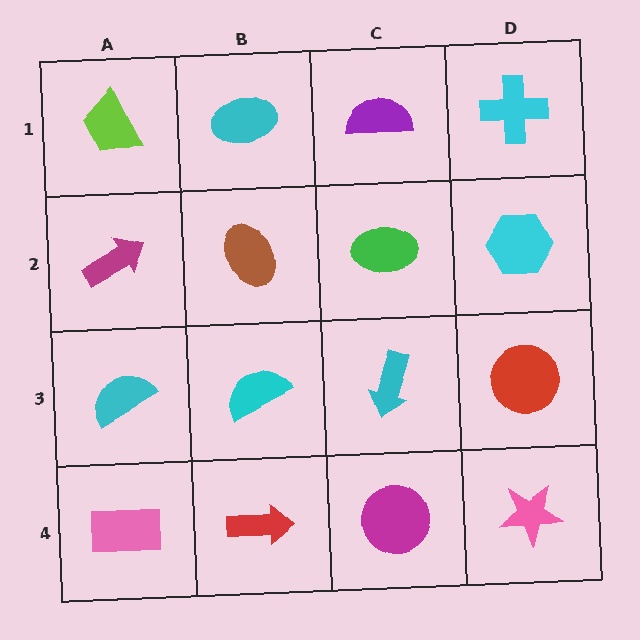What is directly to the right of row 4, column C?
A pink star.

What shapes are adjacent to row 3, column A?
A magenta arrow (row 2, column A), a pink rectangle (row 4, column A), a cyan semicircle (row 3, column B).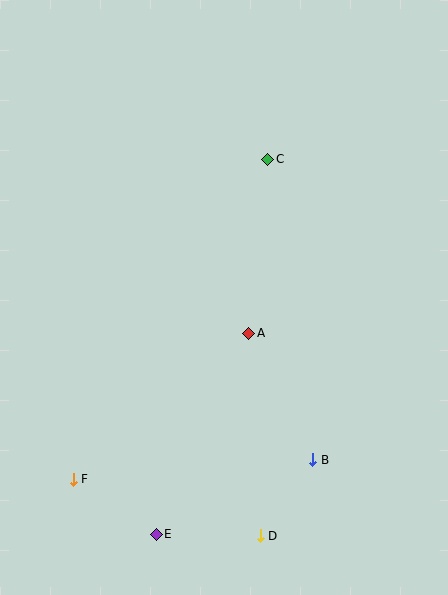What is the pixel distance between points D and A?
The distance between D and A is 203 pixels.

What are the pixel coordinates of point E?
Point E is at (156, 534).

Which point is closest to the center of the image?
Point A at (249, 333) is closest to the center.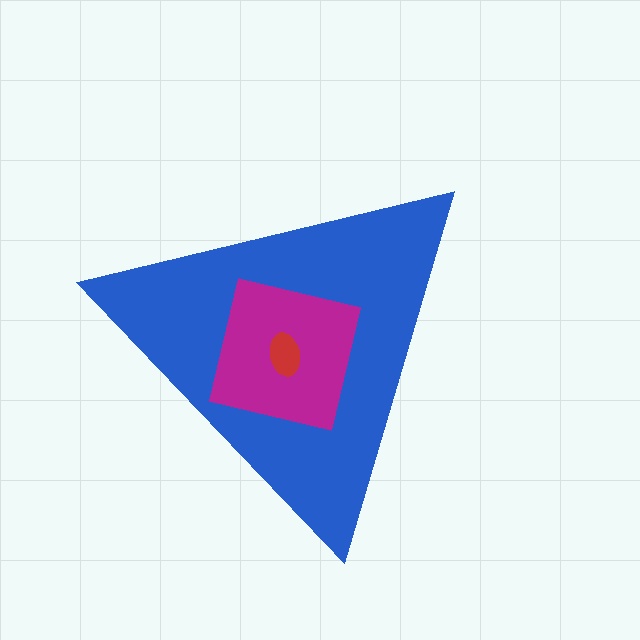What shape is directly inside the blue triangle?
The magenta square.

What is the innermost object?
The red ellipse.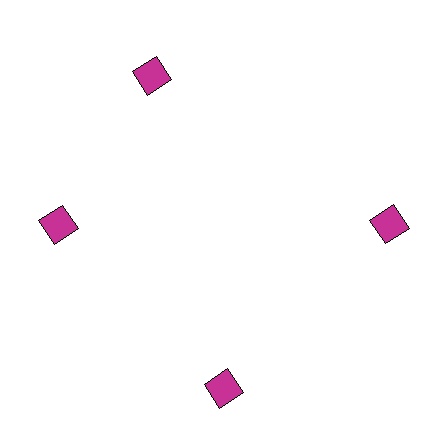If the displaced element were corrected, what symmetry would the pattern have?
It would have 4-fold rotational symmetry — the pattern would map onto itself every 90 degrees.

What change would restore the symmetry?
The symmetry would be restored by rotating it back into even spacing with its neighbors so that all 4 squares sit at equal angles and equal distance from the center.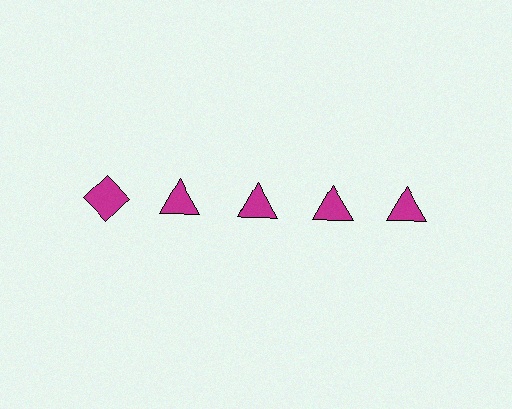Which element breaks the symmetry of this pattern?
The magenta diamond in the top row, leftmost column breaks the symmetry. All other shapes are magenta triangles.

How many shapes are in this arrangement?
There are 5 shapes arranged in a grid pattern.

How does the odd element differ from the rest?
It has a different shape: diamond instead of triangle.